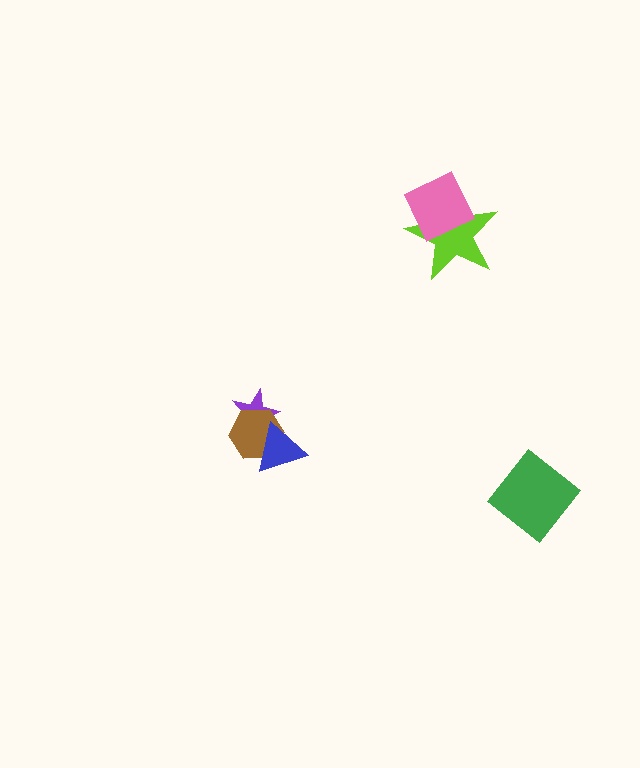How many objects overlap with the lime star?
1 object overlaps with the lime star.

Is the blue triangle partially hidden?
No, no other shape covers it.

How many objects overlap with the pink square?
1 object overlaps with the pink square.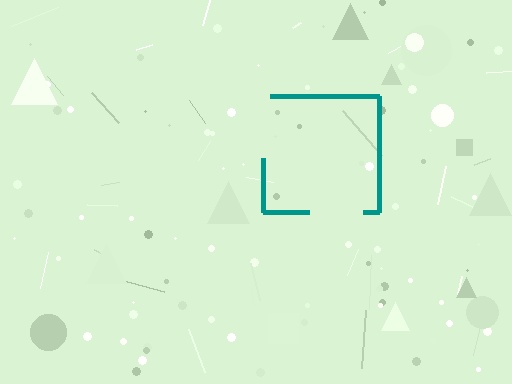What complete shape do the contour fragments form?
The contour fragments form a square.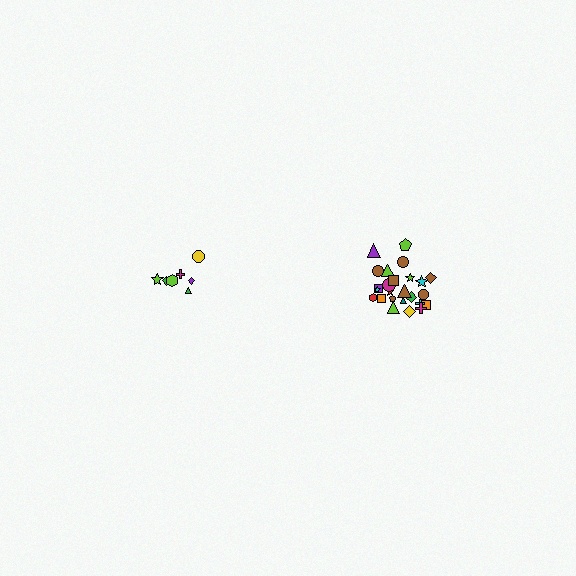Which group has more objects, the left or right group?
The right group.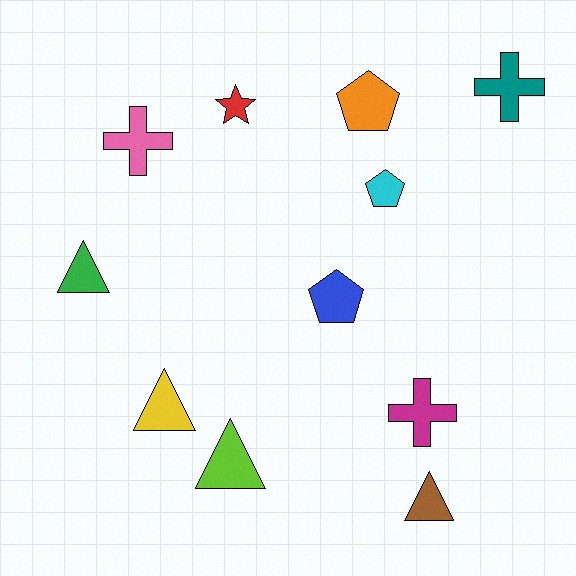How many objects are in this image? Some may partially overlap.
There are 11 objects.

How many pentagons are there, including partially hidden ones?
There are 3 pentagons.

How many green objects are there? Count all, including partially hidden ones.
There is 1 green object.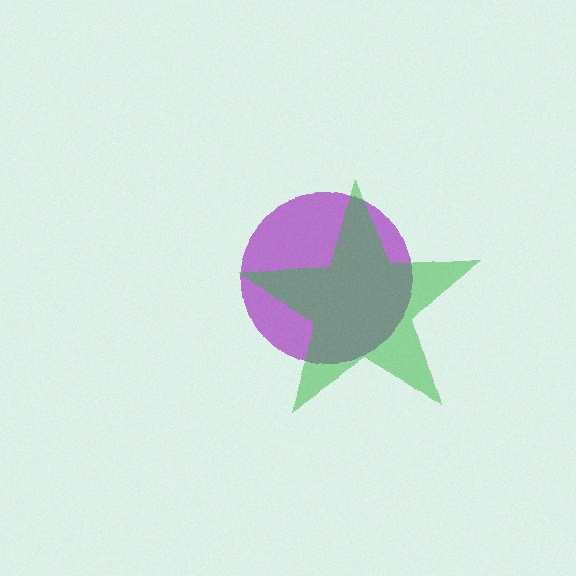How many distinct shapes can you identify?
There are 2 distinct shapes: a purple circle, a green star.